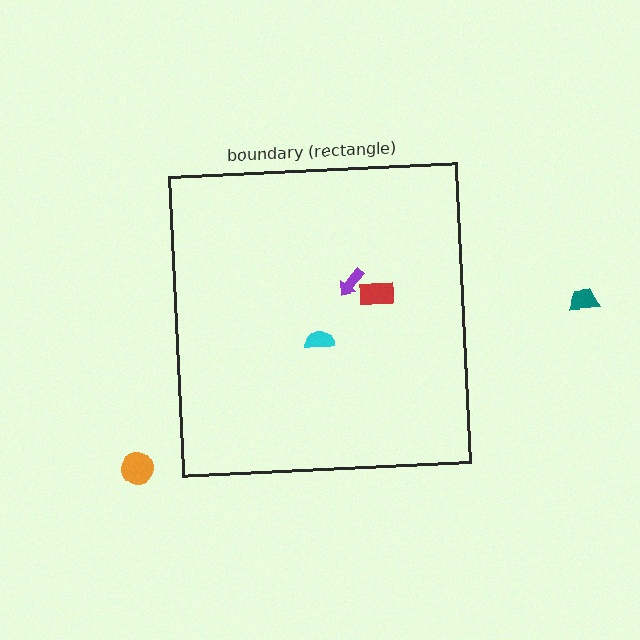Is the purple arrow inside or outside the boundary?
Inside.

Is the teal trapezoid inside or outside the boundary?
Outside.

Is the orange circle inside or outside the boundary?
Outside.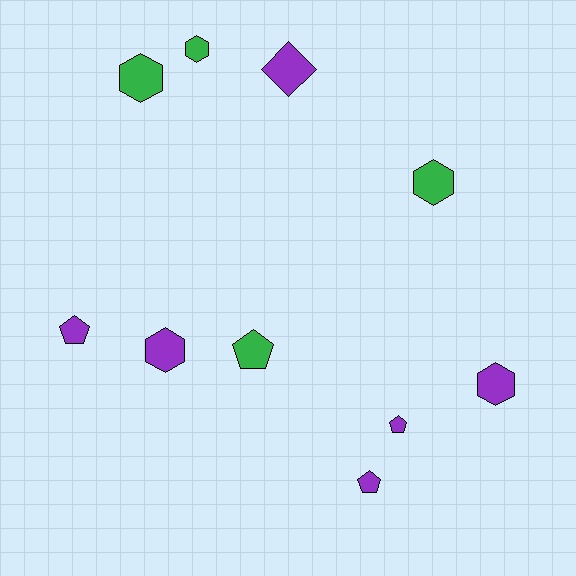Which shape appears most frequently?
Hexagon, with 5 objects.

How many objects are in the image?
There are 10 objects.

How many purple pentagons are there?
There are 3 purple pentagons.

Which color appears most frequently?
Purple, with 6 objects.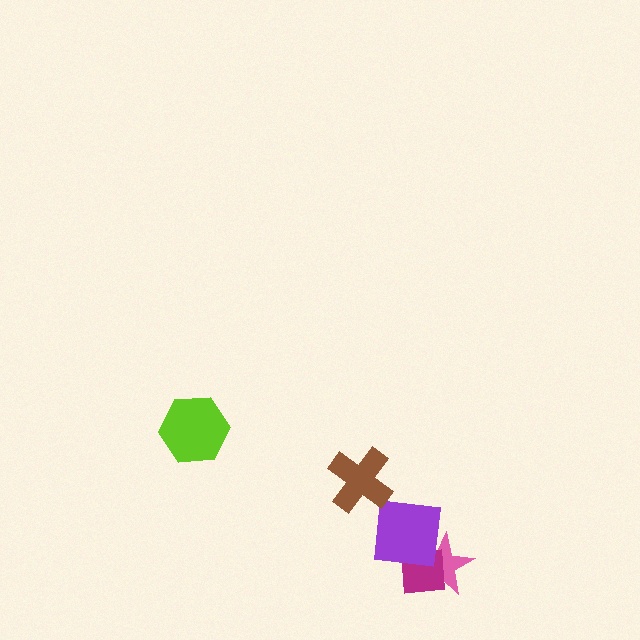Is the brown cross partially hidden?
No, no other shape covers it.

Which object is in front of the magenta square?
The purple square is in front of the magenta square.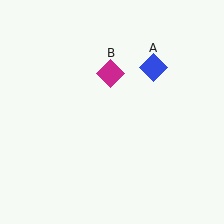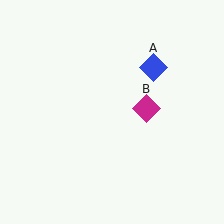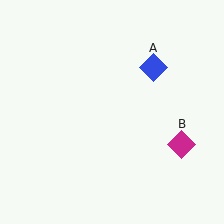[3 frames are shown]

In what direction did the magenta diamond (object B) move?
The magenta diamond (object B) moved down and to the right.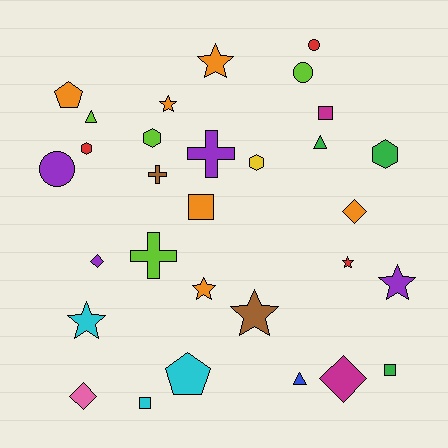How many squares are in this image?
There are 4 squares.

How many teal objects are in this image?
There are no teal objects.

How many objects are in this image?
There are 30 objects.